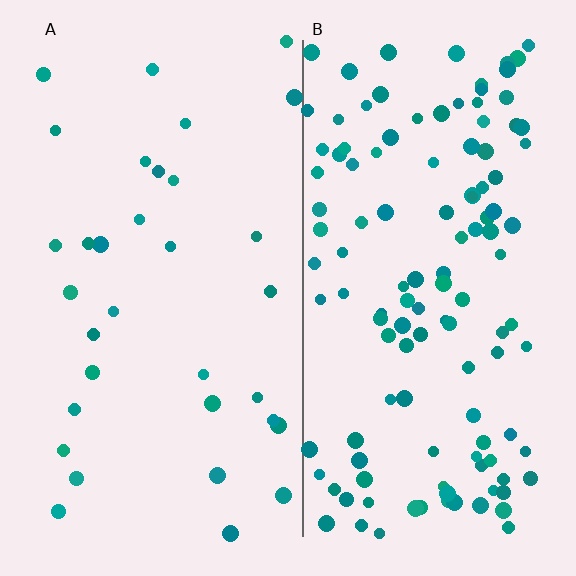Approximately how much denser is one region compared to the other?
Approximately 3.8× — region B over region A.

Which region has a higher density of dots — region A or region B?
B (the right).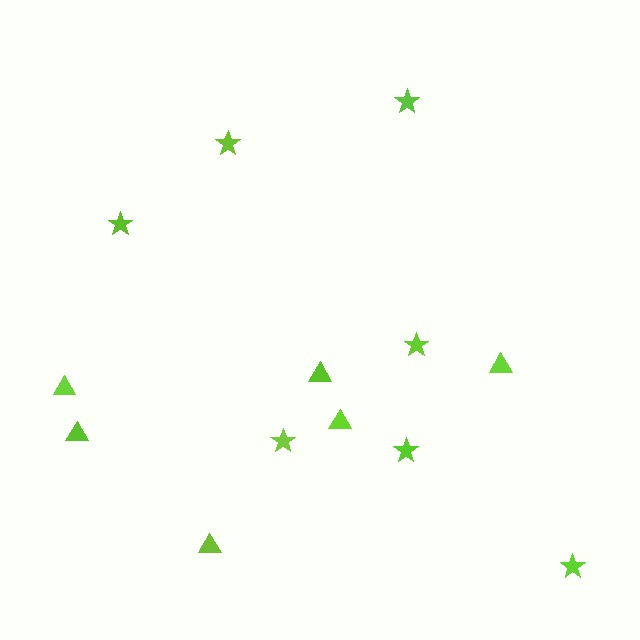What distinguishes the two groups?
There are 2 groups: one group of stars (7) and one group of triangles (6).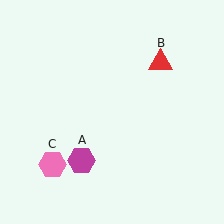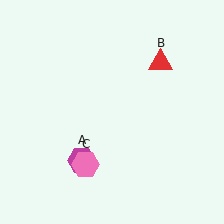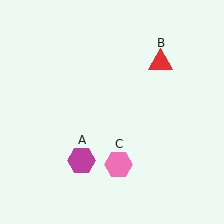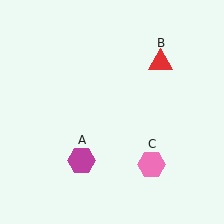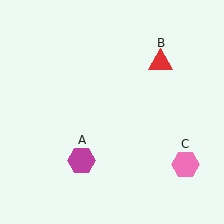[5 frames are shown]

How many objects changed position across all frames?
1 object changed position: pink hexagon (object C).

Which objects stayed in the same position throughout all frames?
Magenta hexagon (object A) and red triangle (object B) remained stationary.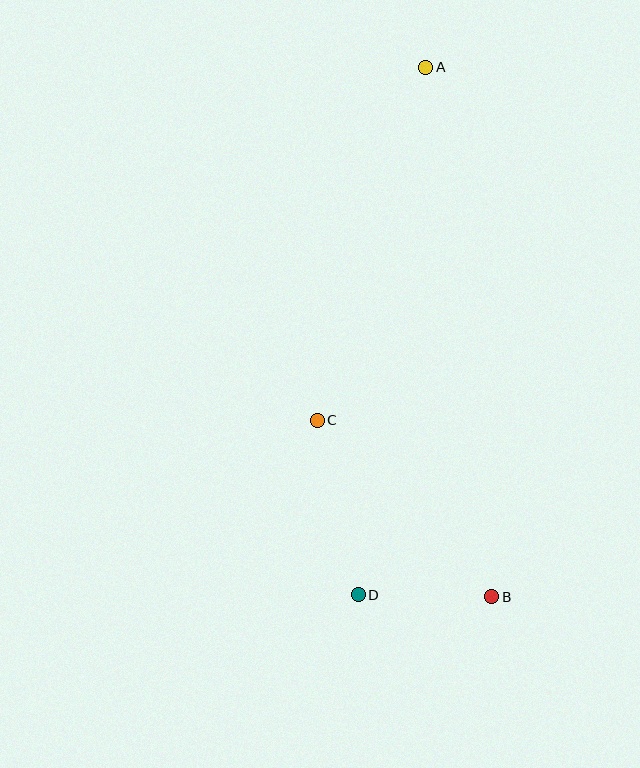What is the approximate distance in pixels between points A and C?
The distance between A and C is approximately 370 pixels.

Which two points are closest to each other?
Points B and D are closest to each other.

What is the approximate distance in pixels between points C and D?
The distance between C and D is approximately 179 pixels.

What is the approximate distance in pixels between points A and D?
The distance between A and D is approximately 532 pixels.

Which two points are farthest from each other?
Points A and B are farthest from each other.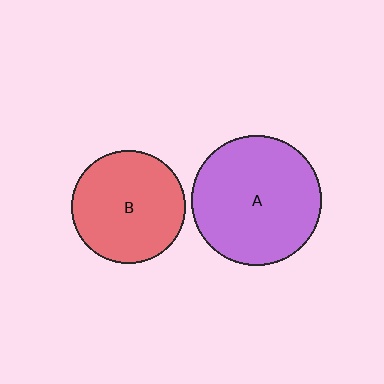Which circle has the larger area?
Circle A (purple).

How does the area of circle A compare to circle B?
Approximately 1.3 times.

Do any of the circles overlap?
No, none of the circles overlap.